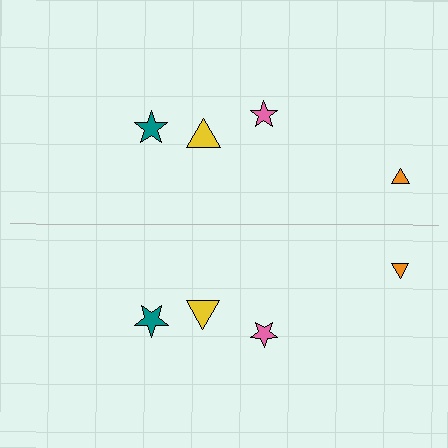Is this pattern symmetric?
Yes, this pattern has bilateral (reflection) symmetry.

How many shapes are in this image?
There are 8 shapes in this image.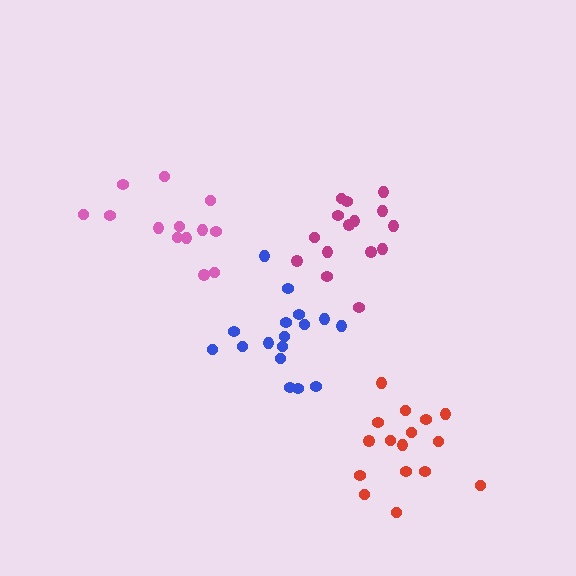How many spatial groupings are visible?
There are 4 spatial groupings.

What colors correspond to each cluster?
The clusters are colored: red, blue, magenta, pink.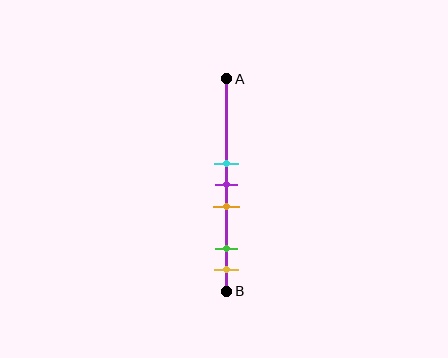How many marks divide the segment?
There are 5 marks dividing the segment.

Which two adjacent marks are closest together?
The cyan and purple marks are the closest adjacent pair.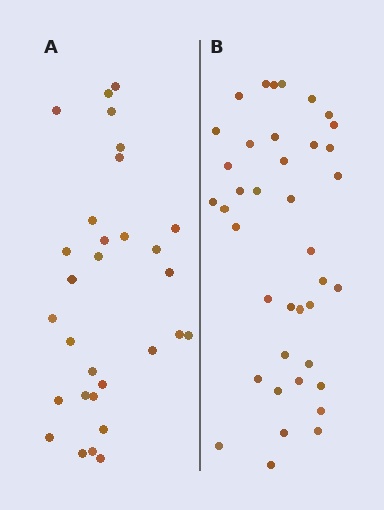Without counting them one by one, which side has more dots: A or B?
Region B (the right region) has more dots.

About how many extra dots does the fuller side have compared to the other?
Region B has roughly 8 or so more dots than region A.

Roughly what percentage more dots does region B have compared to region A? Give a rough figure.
About 30% more.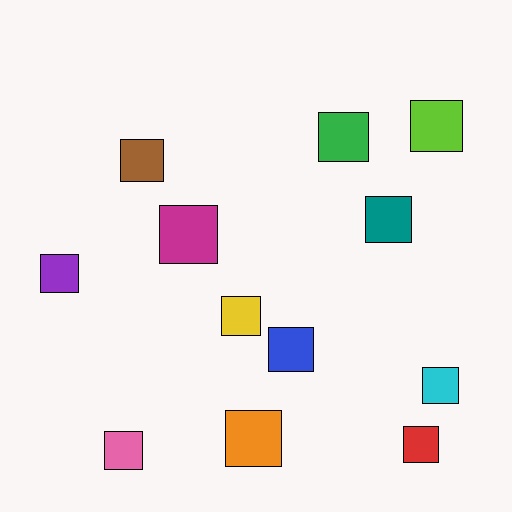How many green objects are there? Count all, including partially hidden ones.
There is 1 green object.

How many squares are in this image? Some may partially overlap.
There are 12 squares.